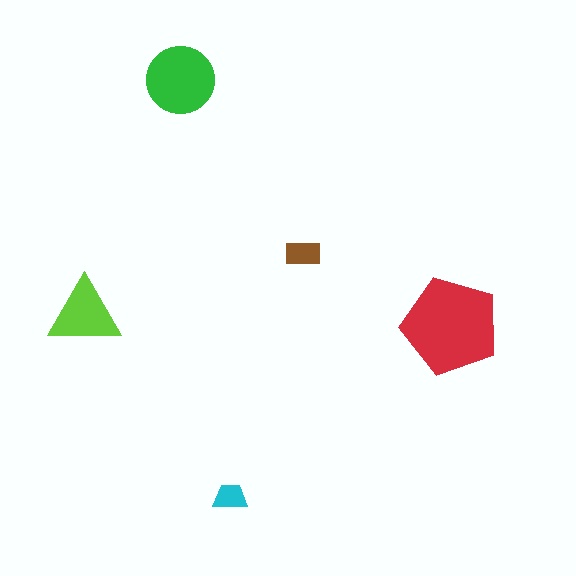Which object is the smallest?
The cyan trapezoid.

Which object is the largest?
The red pentagon.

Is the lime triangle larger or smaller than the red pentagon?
Smaller.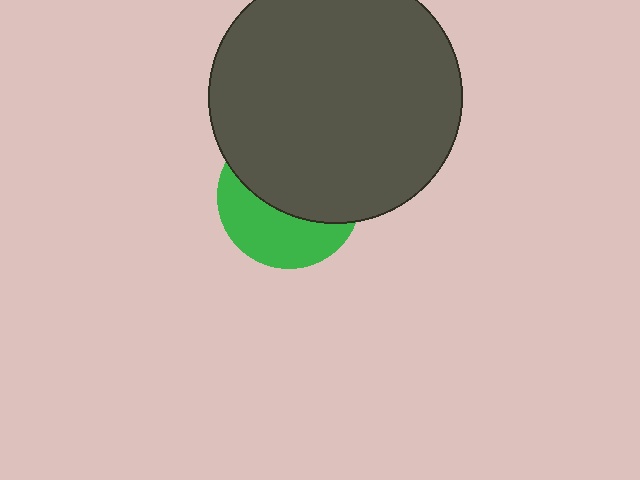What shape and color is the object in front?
The object in front is a dark gray circle.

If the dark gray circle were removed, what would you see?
You would see the complete green circle.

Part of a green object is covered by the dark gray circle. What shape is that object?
It is a circle.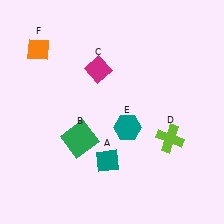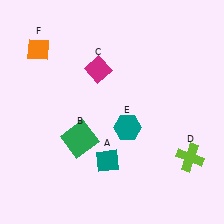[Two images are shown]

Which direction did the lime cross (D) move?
The lime cross (D) moved right.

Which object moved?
The lime cross (D) moved right.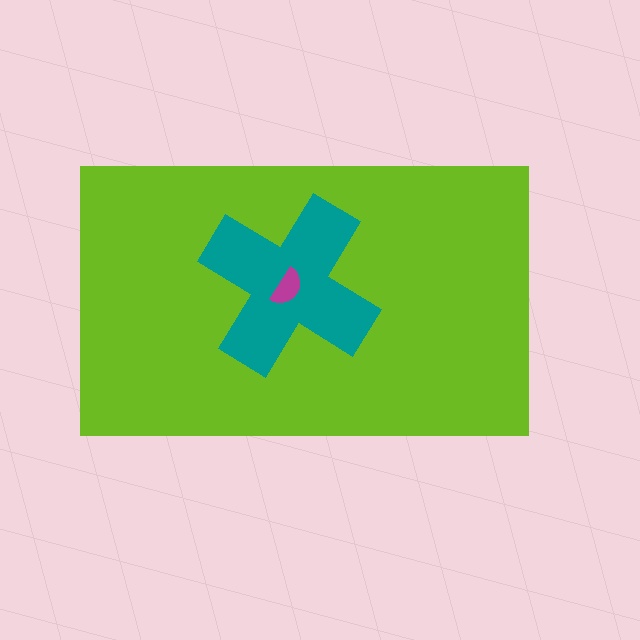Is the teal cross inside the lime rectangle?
Yes.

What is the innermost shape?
The magenta semicircle.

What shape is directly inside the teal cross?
The magenta semicircle.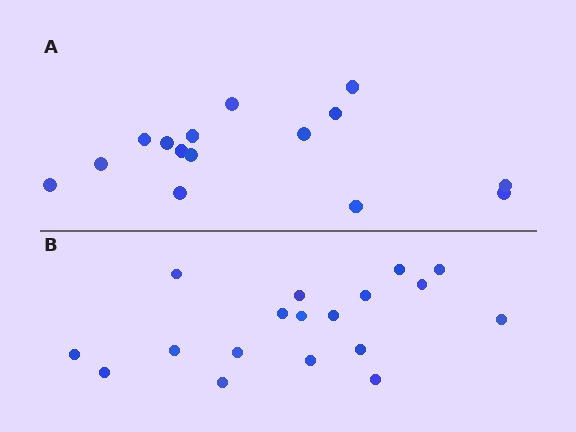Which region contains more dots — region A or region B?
Region B (the bottom region) has more dots.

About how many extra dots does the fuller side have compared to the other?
Region B has just a few more — roughly 2 or 3 more dots than region A.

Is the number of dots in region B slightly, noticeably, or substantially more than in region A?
Region B has only slightly more — the two regions are fairly close. The ratio is roughly 1.2 to 1.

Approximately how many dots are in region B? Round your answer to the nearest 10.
About 20 dots. (The exact count is 18, which rounds to 20.)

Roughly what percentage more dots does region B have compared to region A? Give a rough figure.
About 20% more.